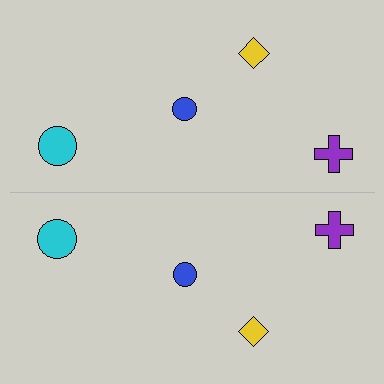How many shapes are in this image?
There are 8 shapes in this image.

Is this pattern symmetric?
Yes, this pattern has bilateral (reflection) symmetry.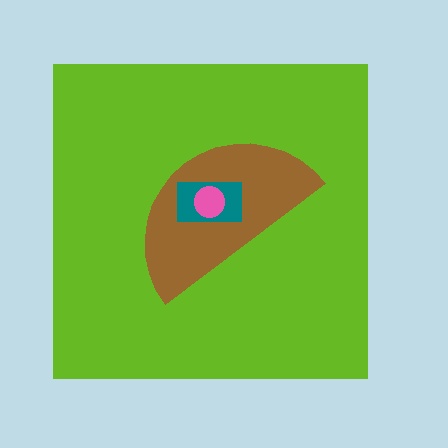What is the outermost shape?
The lime square.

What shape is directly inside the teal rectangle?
The pink circle.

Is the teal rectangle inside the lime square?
Yes.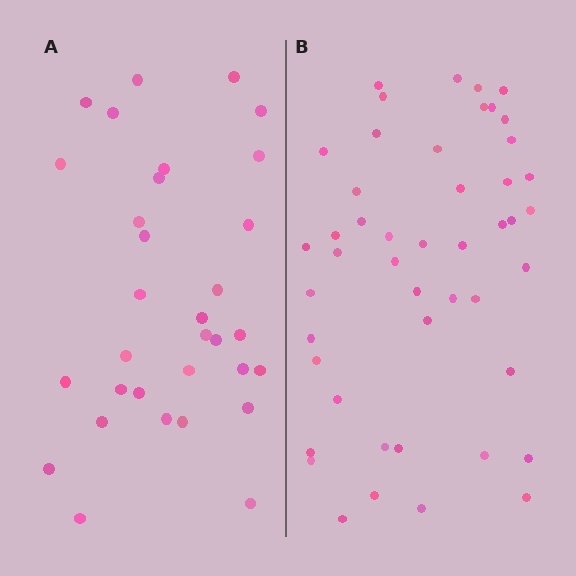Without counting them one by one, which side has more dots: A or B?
Region B (the right region) has more dots.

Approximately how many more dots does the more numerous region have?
Region B has approximately 15 more dots than region A.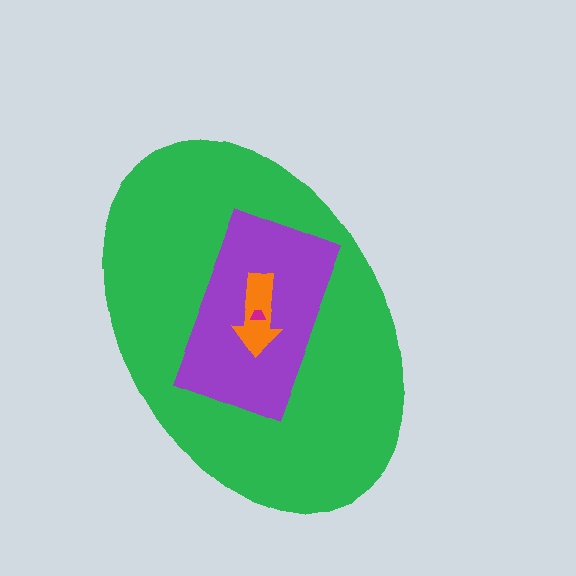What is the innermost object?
The magenta trapezoid.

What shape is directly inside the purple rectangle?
The orange arrow.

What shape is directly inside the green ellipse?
The purple rectangle.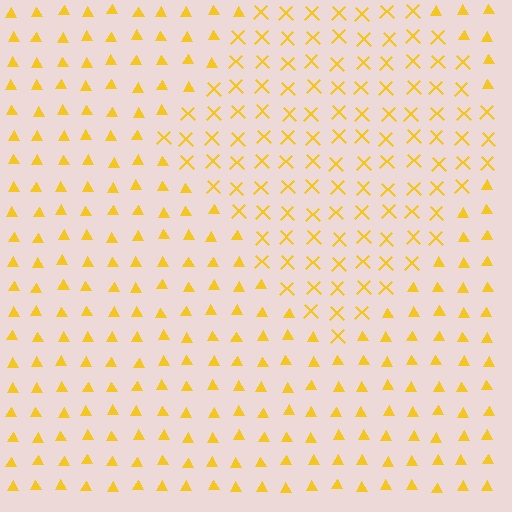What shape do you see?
I see a diamond.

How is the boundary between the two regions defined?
The boundary is defined by a change in element shape: X marks inside vs. triangles outside. All elements share the same color and spacing.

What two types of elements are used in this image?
The image uses X marks inside the diamond region and triangles outside it.